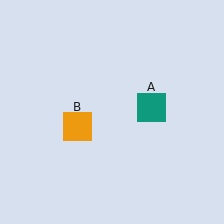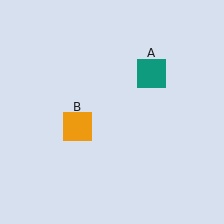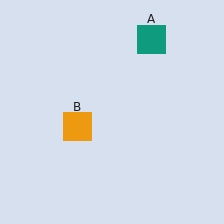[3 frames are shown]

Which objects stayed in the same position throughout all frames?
Orange square (object B) remained stationary.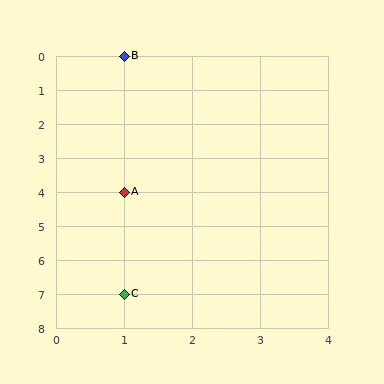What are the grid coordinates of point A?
Point A is at grid coordinates (1, 4).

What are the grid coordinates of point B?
Point B is at grid coordinates (1, 0).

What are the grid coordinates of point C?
Point C is at grid coordinates (1, 7).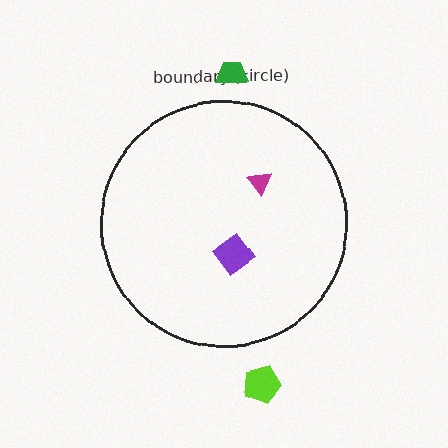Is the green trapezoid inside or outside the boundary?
Outside.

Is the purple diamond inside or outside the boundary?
Inside.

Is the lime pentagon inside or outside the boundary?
Outside.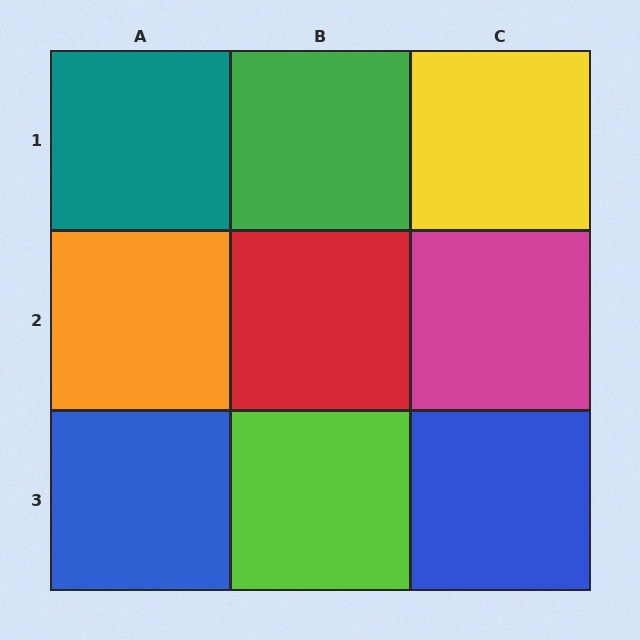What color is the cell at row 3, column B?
Lime.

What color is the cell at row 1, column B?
Green.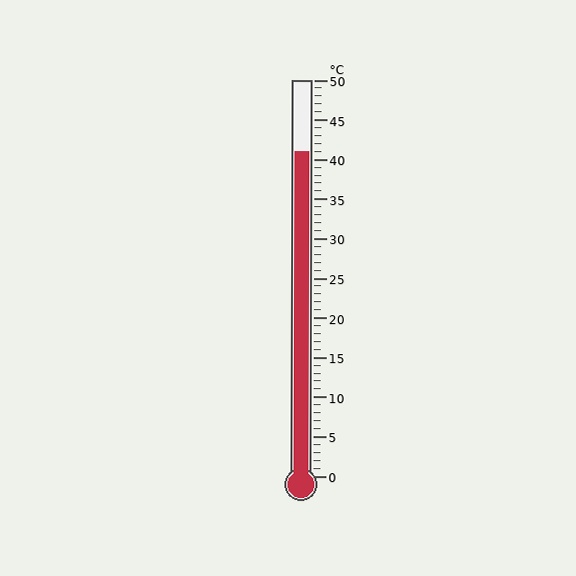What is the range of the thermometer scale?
The thermometer scale ranges from 0°C to 50°C.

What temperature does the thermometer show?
The thermometer shows approximately 41°C.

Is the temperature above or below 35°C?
The temperature is above 35°C.